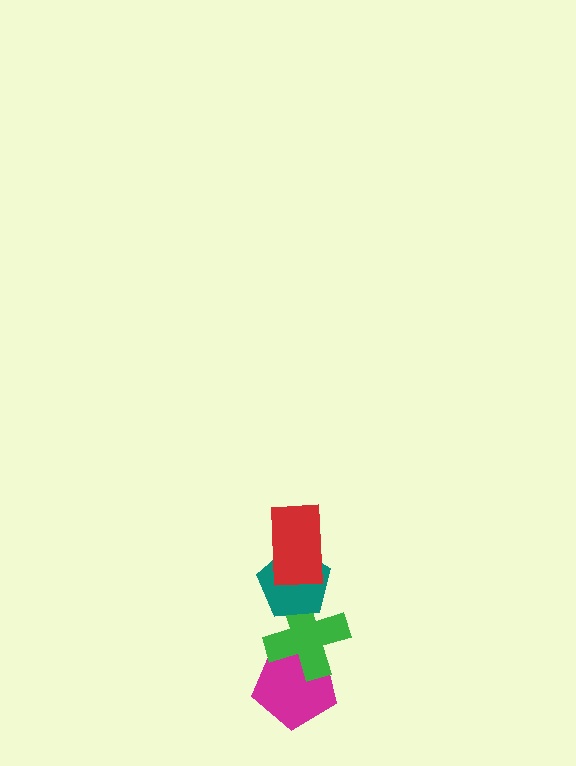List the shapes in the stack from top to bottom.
From top to bottom: the red rectangle, the teal pentagon, the green cross, the magenta pentagon.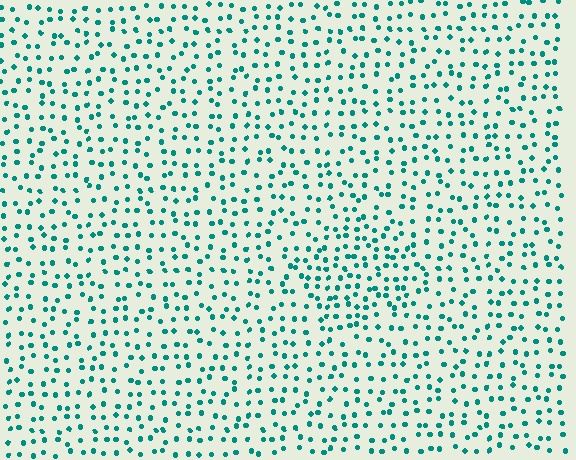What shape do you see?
I see a diamond.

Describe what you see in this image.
The image contains small teal elements arranged at two different densities. A diamond-shaped region is visible where the elements are more densely packed than the surrounding area.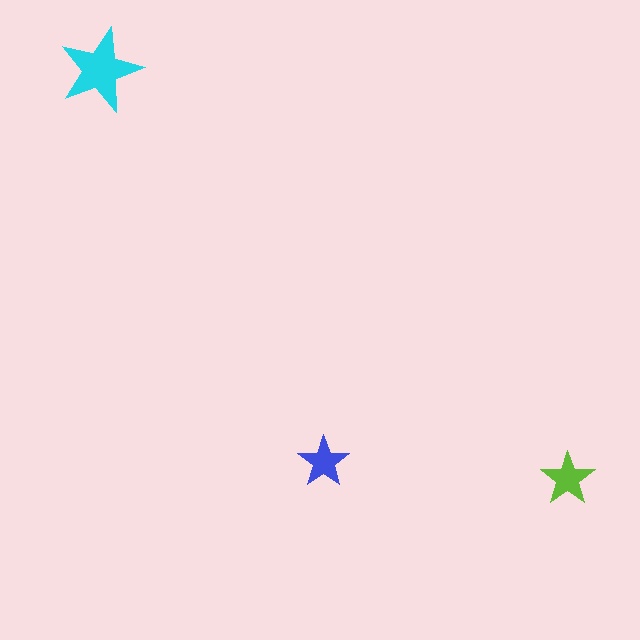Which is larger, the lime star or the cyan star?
The cyan one.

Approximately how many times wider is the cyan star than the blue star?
About 1.5 times wider.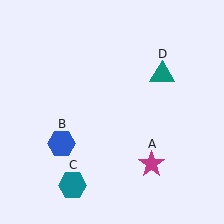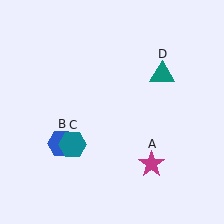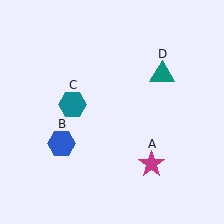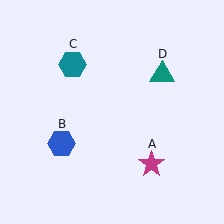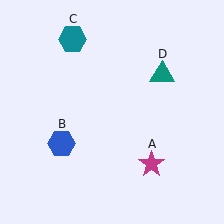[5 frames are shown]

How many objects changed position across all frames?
1 object changed position: teal hexagon (object C).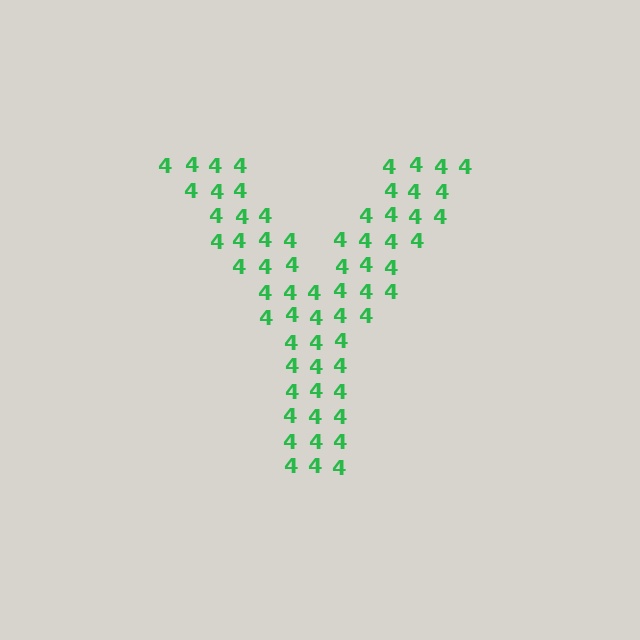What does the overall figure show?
The overall figure shows the letter Y.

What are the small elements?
The small elements are digit 4's.